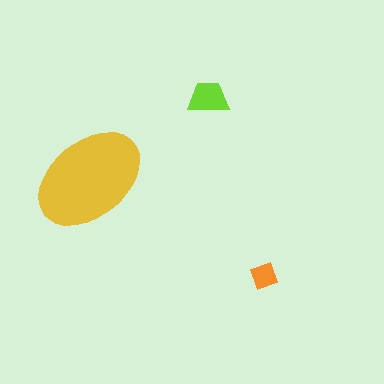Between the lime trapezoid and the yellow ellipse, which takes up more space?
The yellow ellipse.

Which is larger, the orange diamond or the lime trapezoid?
The lime trapezoid.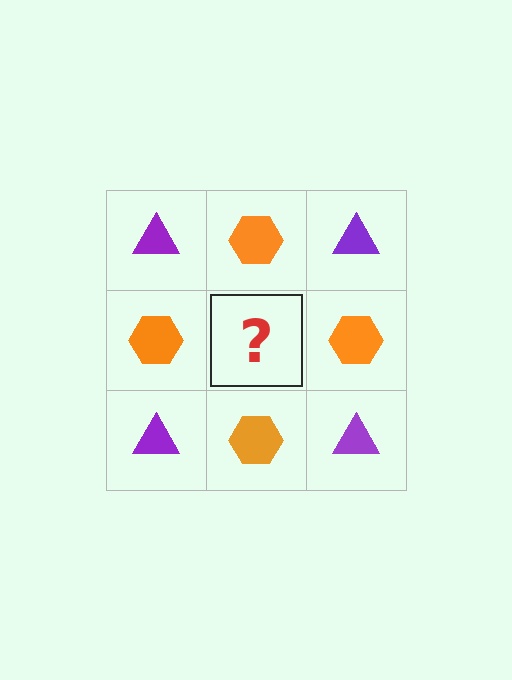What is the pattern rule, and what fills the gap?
The rule is that it alternates purple triangle and orange hexagon in a checkerboard pattern. The gap should be filled with a purple triangle.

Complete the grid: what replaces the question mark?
The question mark should be replaced with a purple triangle.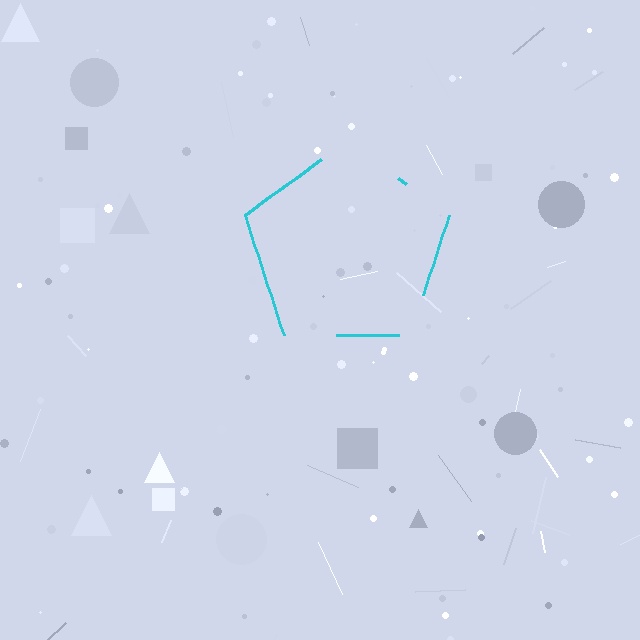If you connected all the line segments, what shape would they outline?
They would outline a pentagon.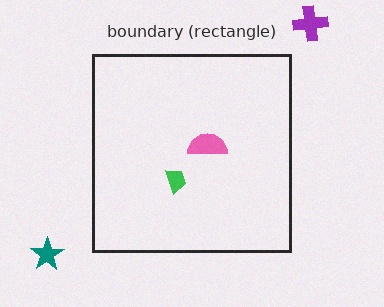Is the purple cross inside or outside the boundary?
Outside.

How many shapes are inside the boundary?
2 inside, 2 outside.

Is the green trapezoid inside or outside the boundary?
Inside.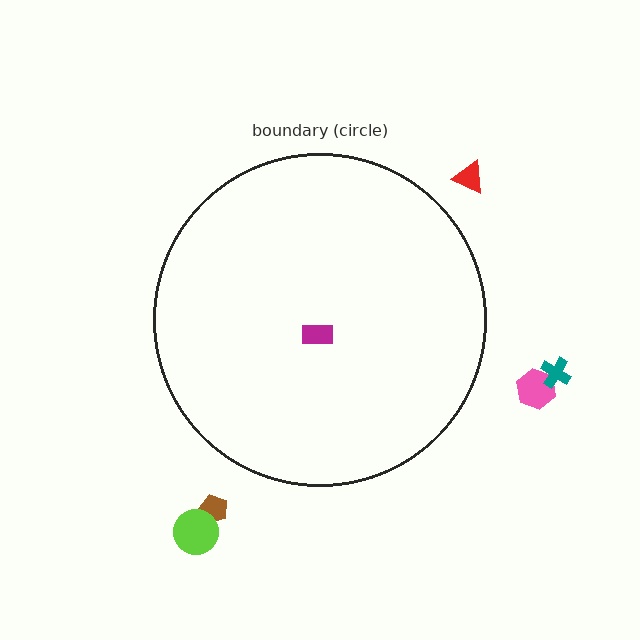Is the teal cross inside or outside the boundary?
Outside.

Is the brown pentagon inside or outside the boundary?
Outside.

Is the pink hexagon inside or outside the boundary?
Outside.